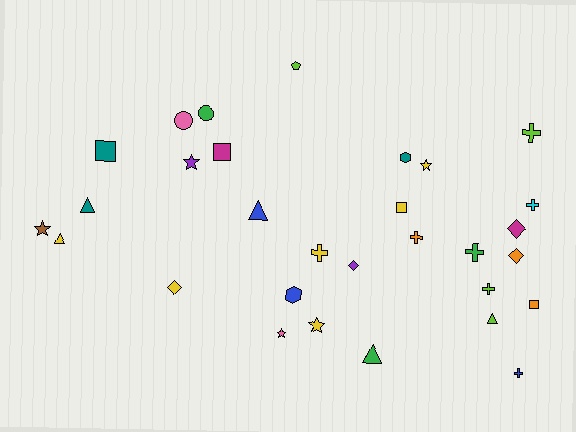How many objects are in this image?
There are 30 objects.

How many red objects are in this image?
There are no red objects.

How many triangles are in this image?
There are 5 triangles.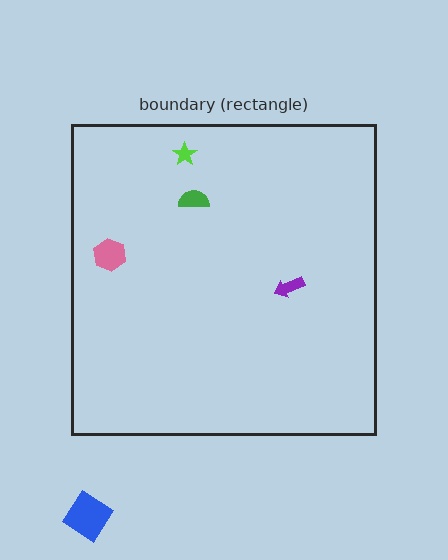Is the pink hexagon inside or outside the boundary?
Inside.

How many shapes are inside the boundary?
4 inside, 1 outside.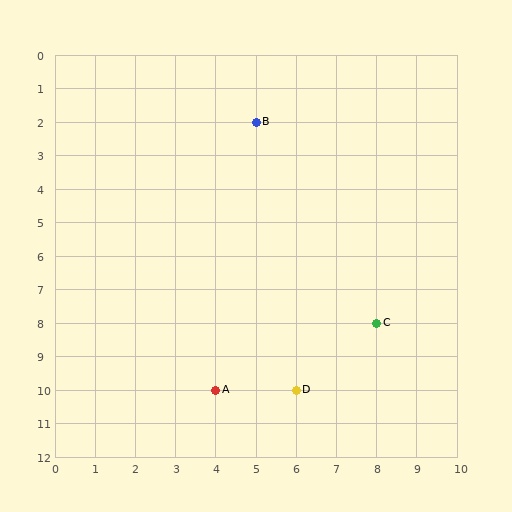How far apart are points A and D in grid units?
Points A and D are 2 columns apart.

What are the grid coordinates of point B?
Point B is at grid coordinates (5, 2).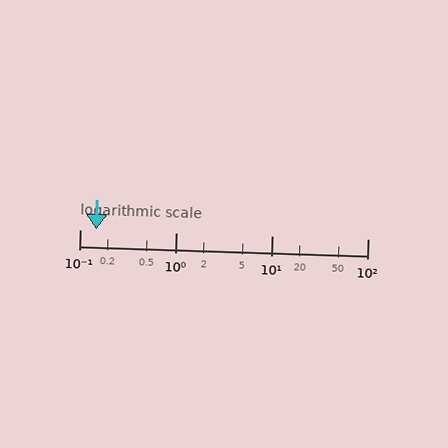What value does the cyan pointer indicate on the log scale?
The pointer indicates approximately 0.15.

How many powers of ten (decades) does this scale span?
The scale spans 3 decades, from 0.1 to 100.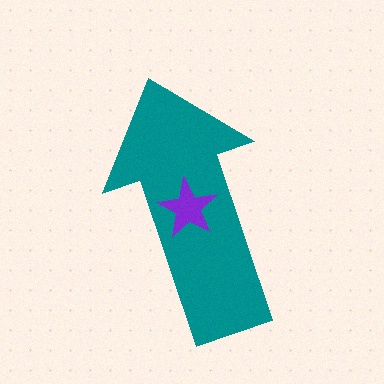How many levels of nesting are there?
2.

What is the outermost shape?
The teal arrow.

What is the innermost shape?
The purple star.